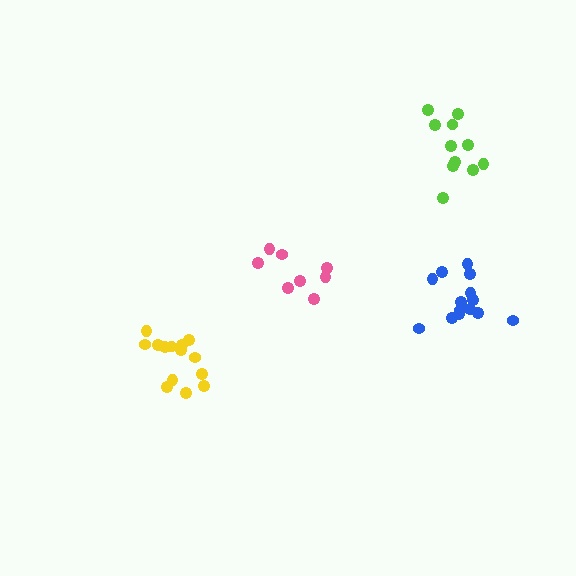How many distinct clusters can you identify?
There are 4 distinct clusters.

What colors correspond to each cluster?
The clusters are colored: pink, lime, blue, yellow.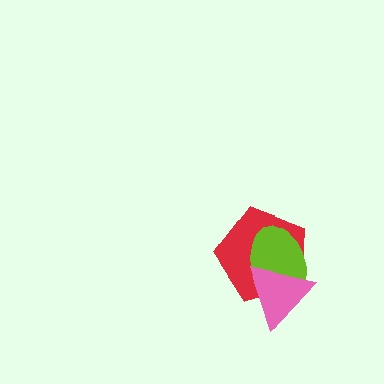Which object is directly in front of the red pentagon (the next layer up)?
The lime ellipse is directly in front of the red pentagon.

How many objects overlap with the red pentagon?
2 objects overlap with the red pentagon.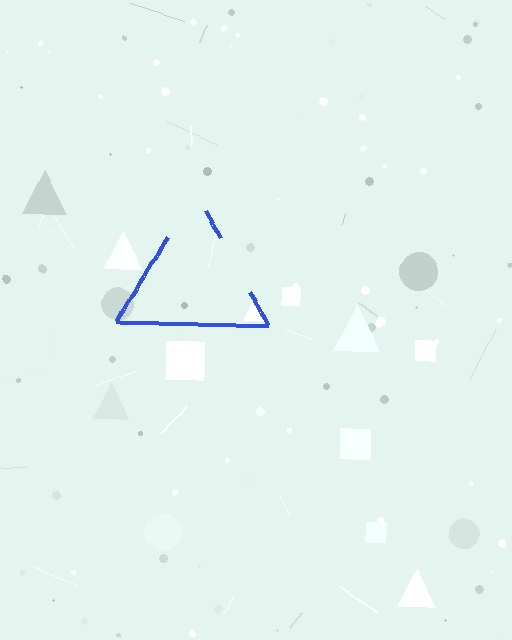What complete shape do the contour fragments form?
The contour fragments form a triangle.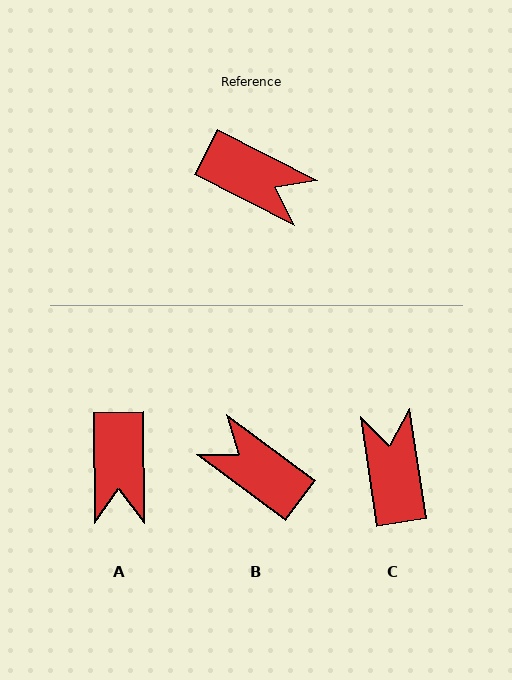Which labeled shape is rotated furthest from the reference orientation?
B, about 170 degrees away.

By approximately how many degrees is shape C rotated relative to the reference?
Approximately 126 degrees counter-clockwise.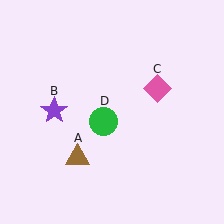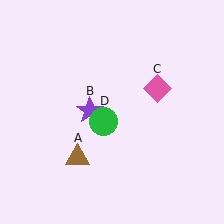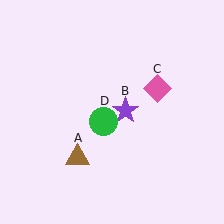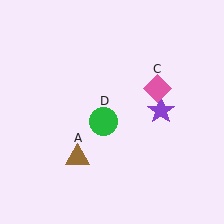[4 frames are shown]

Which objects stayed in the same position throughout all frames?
Brown triangle (object A) and pink diamond (object C) and green circle (object D) remained stationary.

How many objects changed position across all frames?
1 object changed position: purple star (object B).